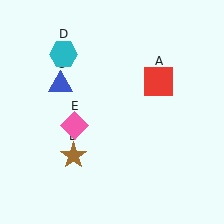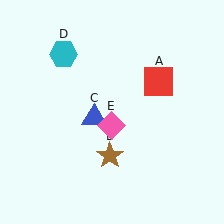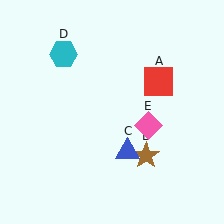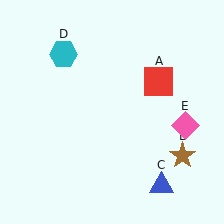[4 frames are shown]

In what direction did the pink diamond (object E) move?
The pink diamond (object E) moved right.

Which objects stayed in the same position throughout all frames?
Red square (object A) and cyan hexagon (object D) remained stationary.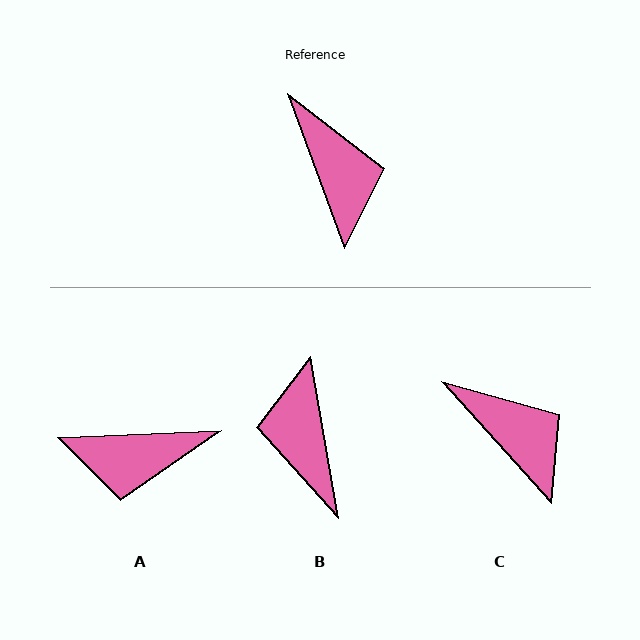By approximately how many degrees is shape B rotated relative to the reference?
Approximately 169 degrees counter-clockwise.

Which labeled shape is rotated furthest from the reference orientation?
B, about 169 degrees away.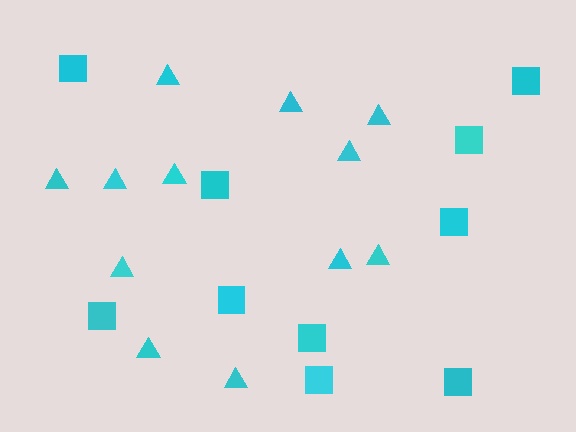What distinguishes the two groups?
There are 2 groups: one group of squares (10) and one group of triangles (12).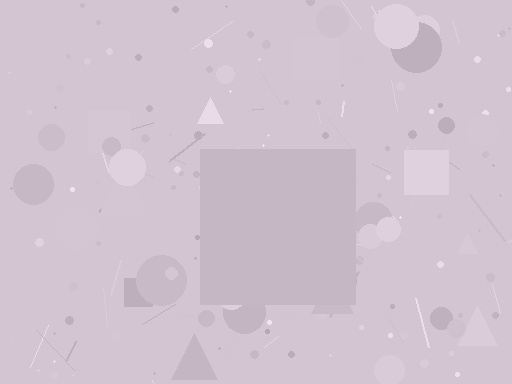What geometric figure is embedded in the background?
A square is embedded in the background.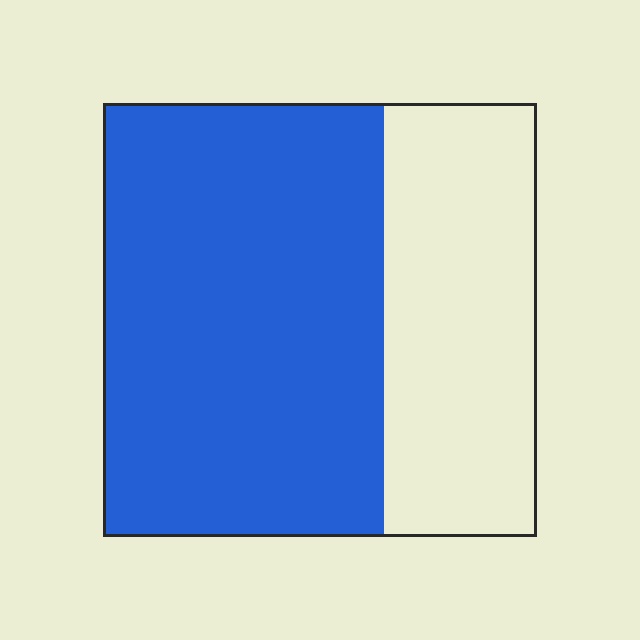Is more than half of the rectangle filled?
Yes.